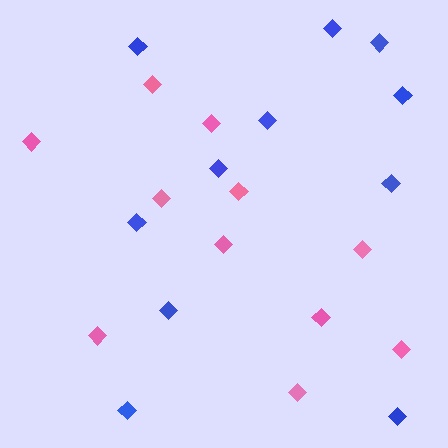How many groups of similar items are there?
There are 2 groups: one group of blue diamonds (11) and one group of pink diamonds (11).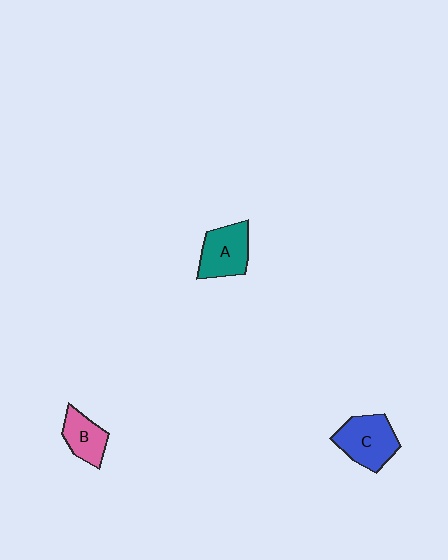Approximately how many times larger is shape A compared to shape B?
Approximately 1.3 times.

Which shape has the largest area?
Shape C (blue).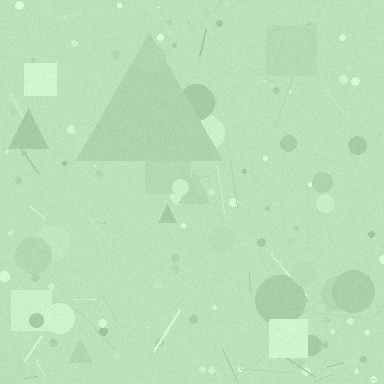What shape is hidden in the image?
A triangle is hidden in the image.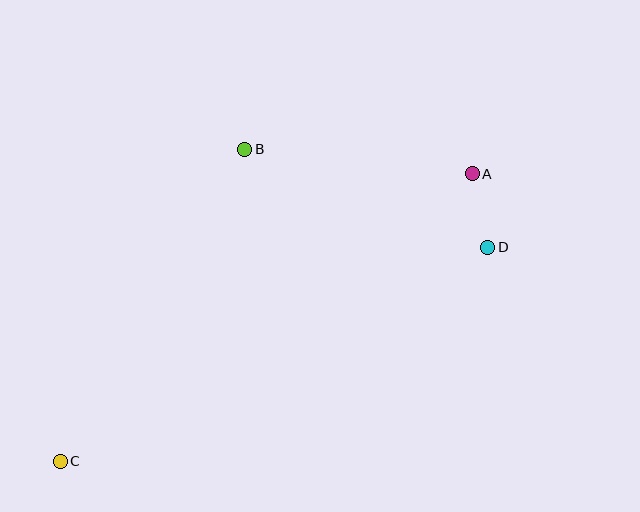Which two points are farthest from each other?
Points A and C are farthest from each other.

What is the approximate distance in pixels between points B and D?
The distance between B and D is approximately 262 pixels.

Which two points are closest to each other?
Points A and D are closest to each other.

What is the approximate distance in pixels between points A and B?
The distance between A and B is approximately 229 pixels.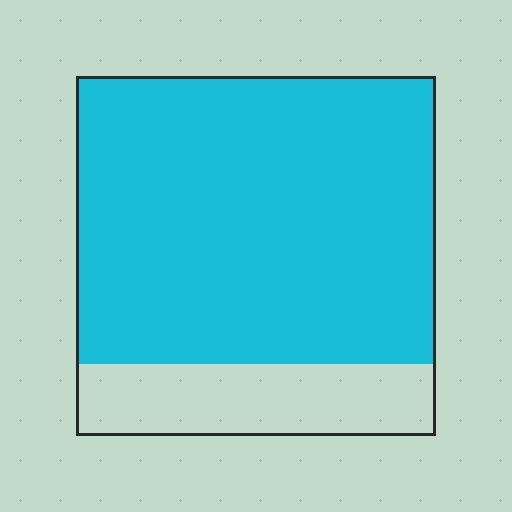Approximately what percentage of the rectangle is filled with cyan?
Approximately 80%.